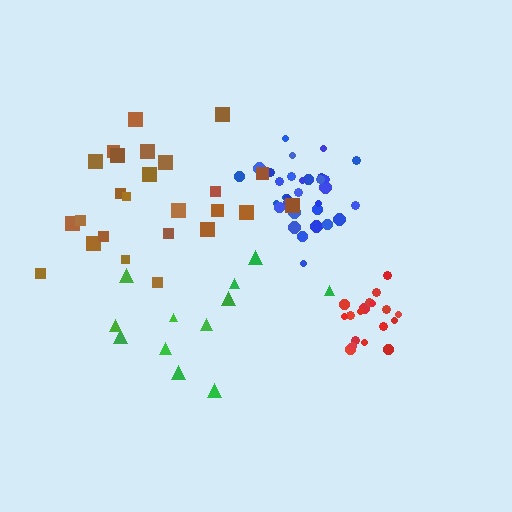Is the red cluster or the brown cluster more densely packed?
Red.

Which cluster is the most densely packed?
Blue.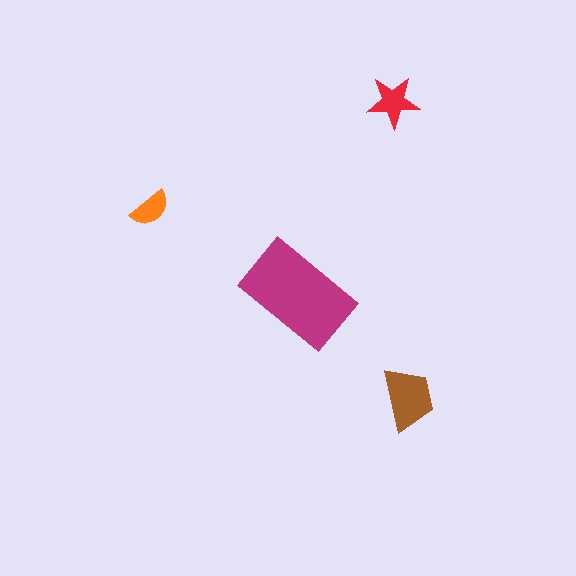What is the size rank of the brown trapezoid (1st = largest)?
2nd.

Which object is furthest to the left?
The orange semicircle is leftmost.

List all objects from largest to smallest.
The magenta rectangle, the brown trapezoid, the red star, the orange semicircle.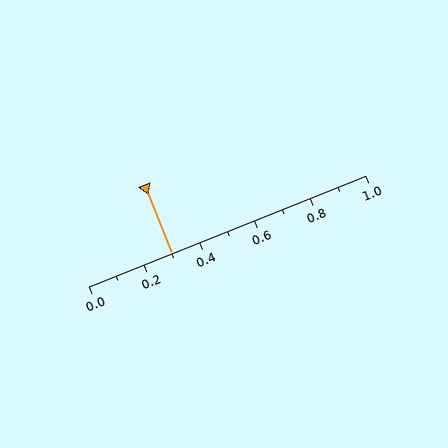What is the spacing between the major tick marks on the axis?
The major ticks are spaced 0.2 apart.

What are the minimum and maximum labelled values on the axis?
The axis runs from 0.0 to 1.0.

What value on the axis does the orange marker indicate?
The marker indicates approximately 0.3.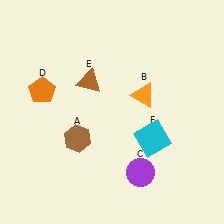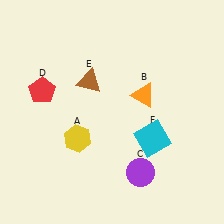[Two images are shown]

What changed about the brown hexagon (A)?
In Image 1, A is brown. In Image 2, it changed to yellow.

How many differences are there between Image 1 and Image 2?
There are 2 differences between the two images.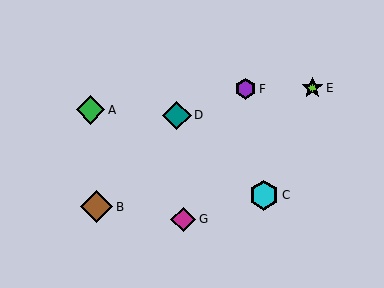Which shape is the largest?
The brown diamond (labeled B) is the largest.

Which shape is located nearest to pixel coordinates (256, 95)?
The purple hexagon (labeled F) at (246, 89) is nearest to that location.